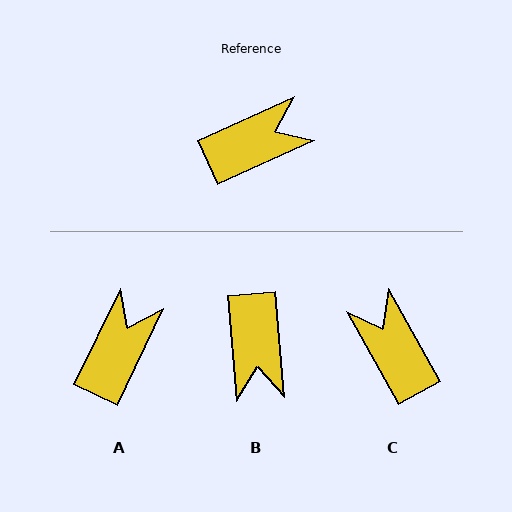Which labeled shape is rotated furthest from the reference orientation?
B, about 110 degrees away.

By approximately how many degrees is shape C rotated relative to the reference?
Approximately 95 degrees counter-clockwise.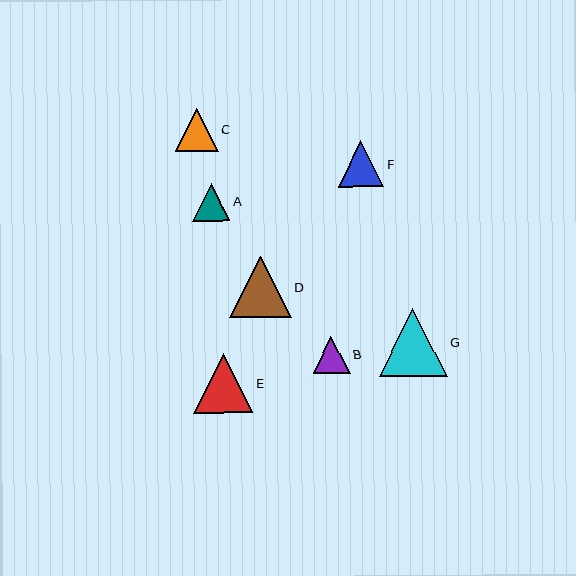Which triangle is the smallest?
Triangle B is the smallest with a size of approximately 37 pixels.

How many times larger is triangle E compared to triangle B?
Triangle E is approximately 1.6 times the size of triangle B.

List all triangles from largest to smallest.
From largest to smallest: G, D, E, F, C, A, B.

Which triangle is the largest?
Triangle G is the largest with a size of approximately 69 pixels.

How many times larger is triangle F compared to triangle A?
Triangle F is approximately 1.2 times the size of triangle A.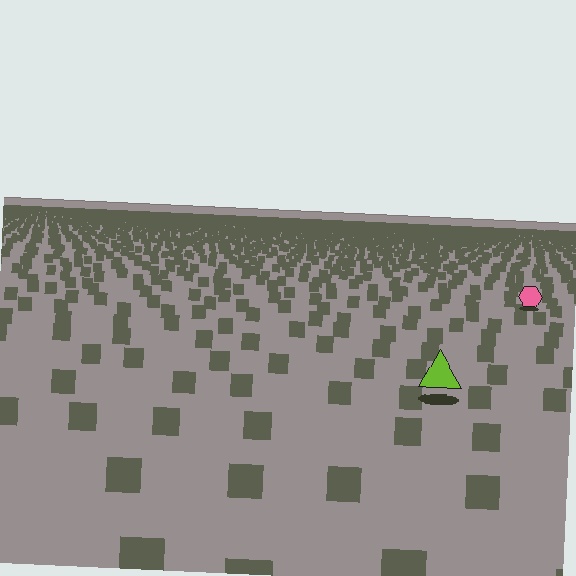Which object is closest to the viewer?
The lime triangle is closest. The texture marks near it are larger and more spread out.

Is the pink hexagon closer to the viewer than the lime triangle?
No. The lime triangle is closer — you can tell from the texture gradient: the ground texture is coarser near it.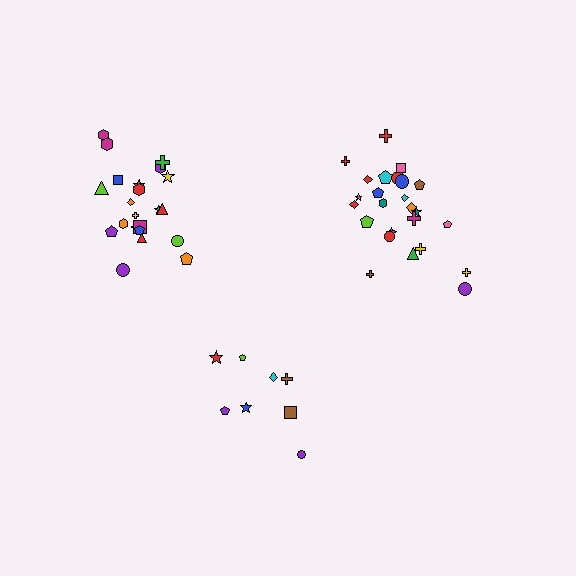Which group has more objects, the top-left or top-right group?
The top-right group.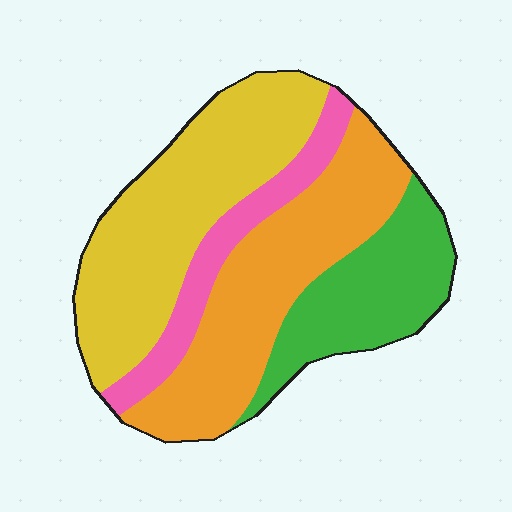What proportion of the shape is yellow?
Yellow takes up between a third and a half of the shape.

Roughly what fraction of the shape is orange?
Orange takes up about one third (1/3) of the shape.